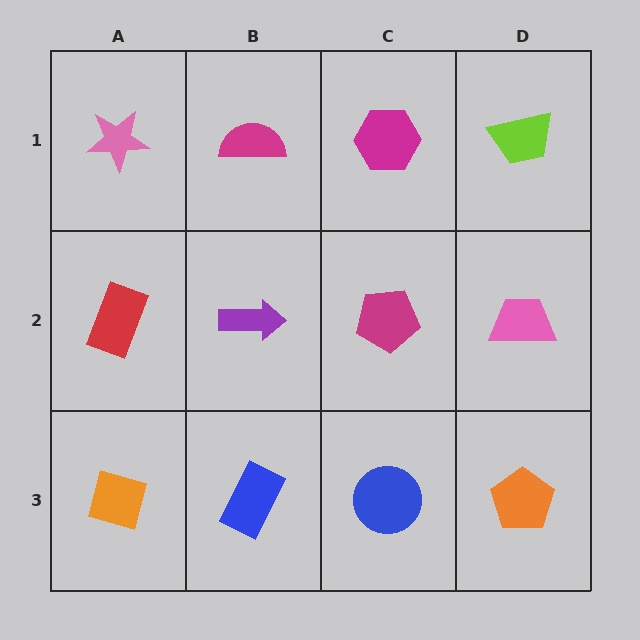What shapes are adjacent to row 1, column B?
A purple arrow (row 2, column B), a pink star (row 1, column A), a magenta hexagon (row 1, column C).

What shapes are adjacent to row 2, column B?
A magenta semicircle (row 1, column B), a blue rectangle (row 3, column B), a red rectangle (row 2, column A), a magenta pentagon (row 2, column C).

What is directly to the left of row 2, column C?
A purple arrow.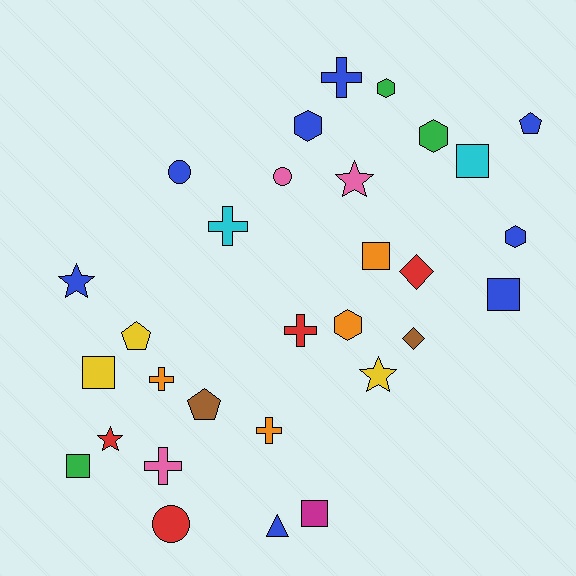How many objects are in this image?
There are 30 objects.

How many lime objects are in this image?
There are no lime objects.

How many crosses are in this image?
There are 6 crosses.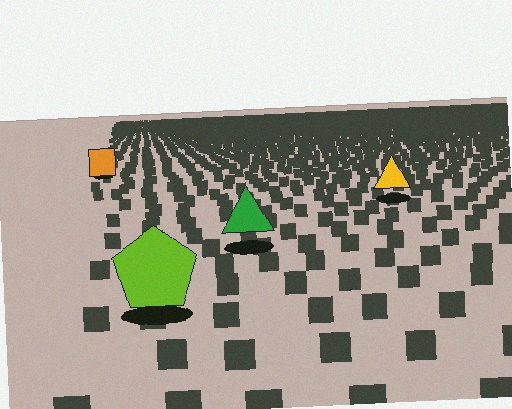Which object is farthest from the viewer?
The orange square is farthest from the viewer. It appears smaller and the ground texture around it is denser.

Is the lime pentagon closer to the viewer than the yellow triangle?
Yes. The lime pentagon is closer — you can tell from the texture gradient: the ground texture is coarser near it.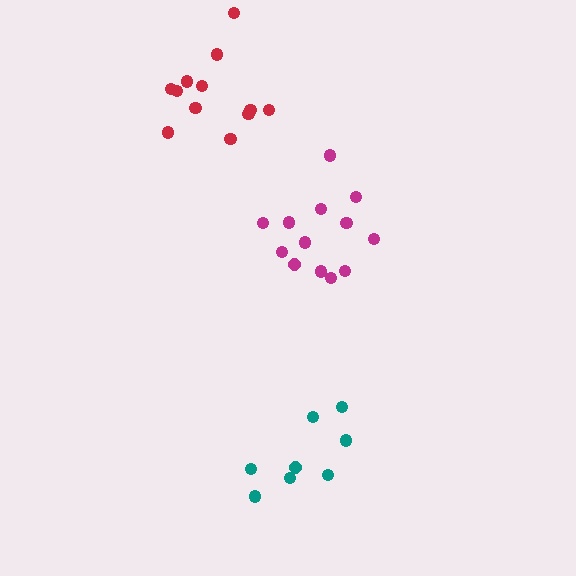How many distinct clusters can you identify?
There are 3 distinct clusters.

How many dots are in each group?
Group 1: 13 dots, Group 2: 12 dots, Group 3: 8 dots (33 total).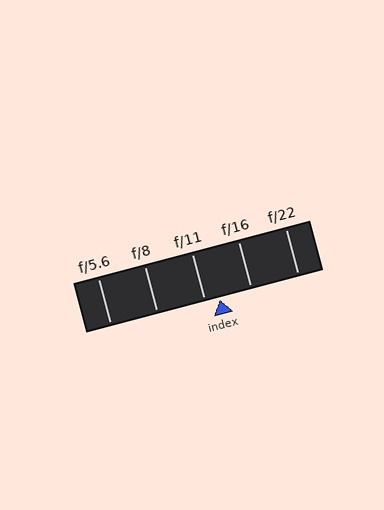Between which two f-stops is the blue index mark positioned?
The index mark is between f/11 and f/16.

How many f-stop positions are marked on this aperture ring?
There are 5 f-stop positions marked.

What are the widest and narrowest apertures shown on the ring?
The widest aperture shown is f/5.6 and the narrowest is f/22.